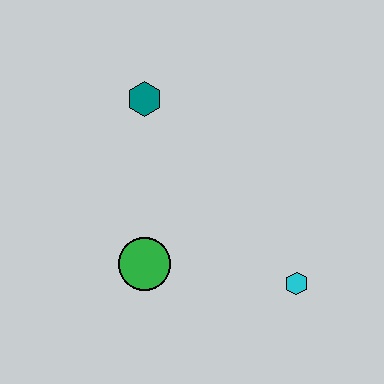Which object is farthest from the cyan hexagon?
The teal hexagon is farthest from the cyan hexagon.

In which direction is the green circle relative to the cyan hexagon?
The green circle is to the left of the cyan hexagon.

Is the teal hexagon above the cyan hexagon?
Yes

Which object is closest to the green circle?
The cyan hexagon is closest to the green circle.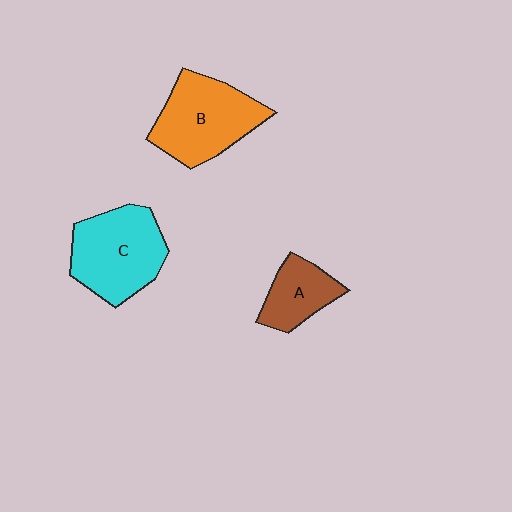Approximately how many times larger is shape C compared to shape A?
Approximately 1.8 times.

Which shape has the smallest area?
Shape A (brown).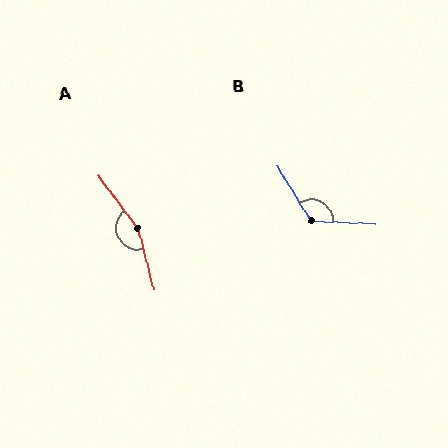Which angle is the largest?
A, at approximately 158 degrees.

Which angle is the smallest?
B, at approximately 124 degrees.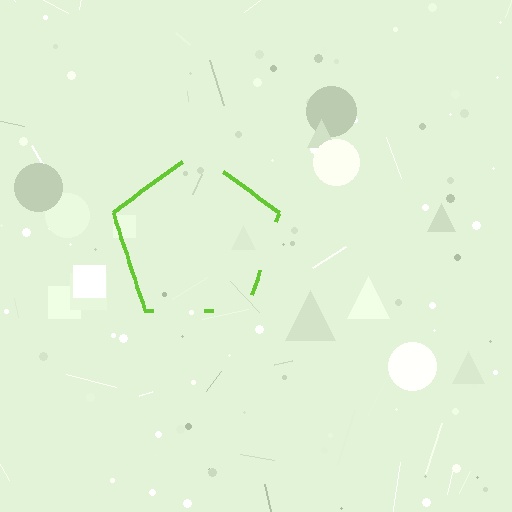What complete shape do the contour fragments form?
The contour fragments form a pentagon.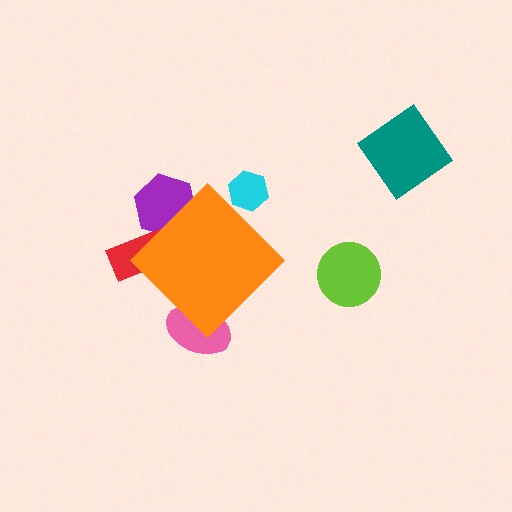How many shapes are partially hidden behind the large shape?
4 shapes are partially hidden.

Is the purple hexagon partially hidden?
Yes, the purple hexagon is partially hidden behind the orange diamond.